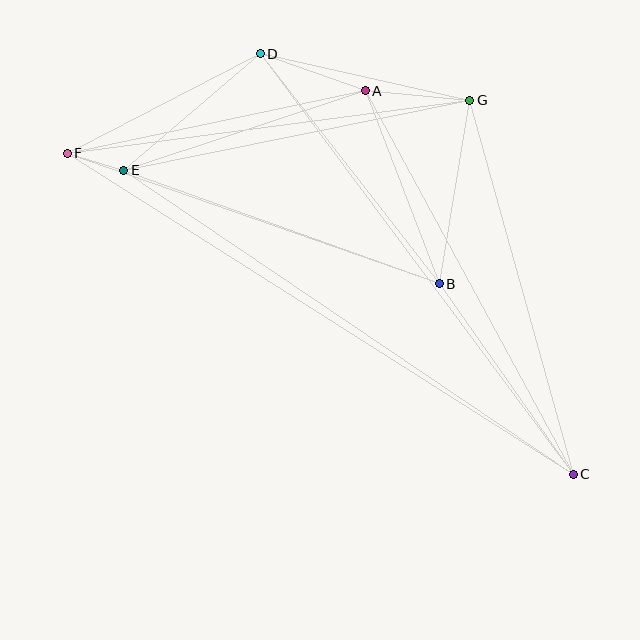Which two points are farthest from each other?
Points C and F are farthest from each other.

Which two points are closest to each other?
Points E and F are closest to each other.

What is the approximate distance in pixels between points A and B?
The distance between A and B is approximately 207 pixels.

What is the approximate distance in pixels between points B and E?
The distance between B and E is approximately 335 pixels.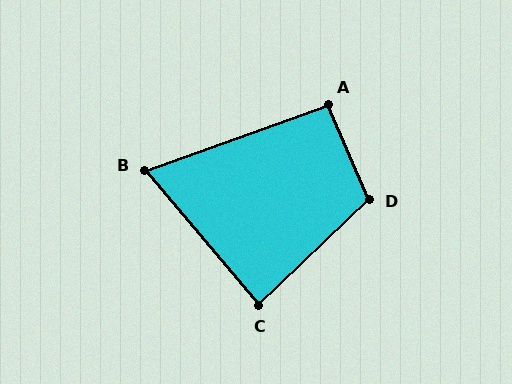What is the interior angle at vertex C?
Approximately 87 degrees (approximately right).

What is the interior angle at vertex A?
Approximately 93 degrees (approximately right).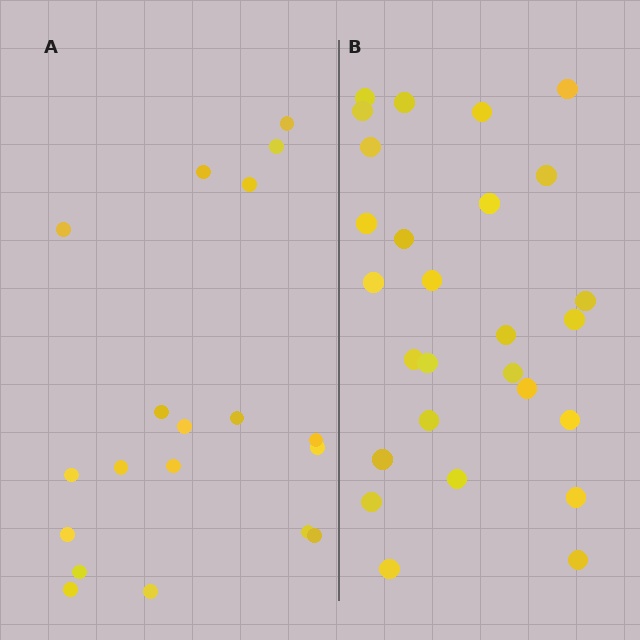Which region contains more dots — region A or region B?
Region B (the right region) has more dots.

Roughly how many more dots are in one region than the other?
Region B has roughly 8 or so more dots than region A.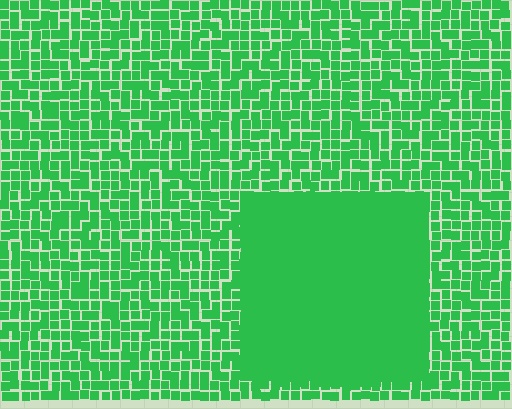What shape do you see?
I see a rectangle.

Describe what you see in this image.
The image contains small green elements arranged at two different densities. A rectangle-shaped region is visible where the elements are more densely packed than the surrounding area.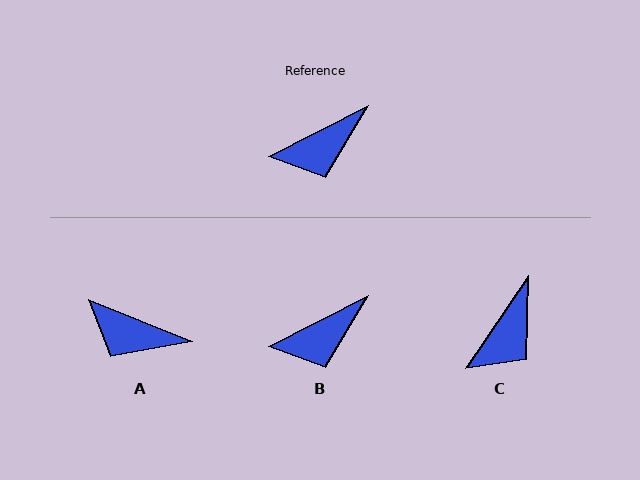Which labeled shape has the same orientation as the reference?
B.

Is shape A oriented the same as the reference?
No, it is off by about 49 degrees.